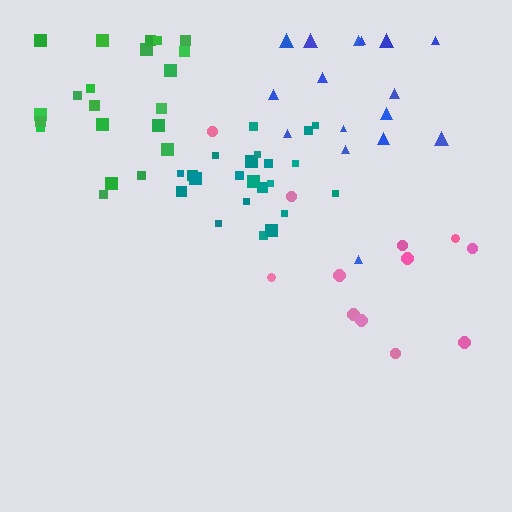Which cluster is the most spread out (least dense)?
Pink.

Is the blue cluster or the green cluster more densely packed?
Green.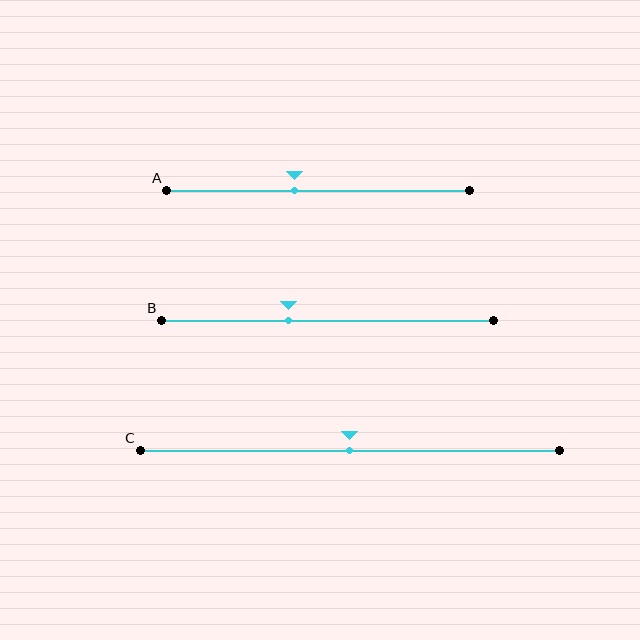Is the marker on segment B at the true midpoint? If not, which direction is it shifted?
No, the marker on segment B is shifted to the left by about 12% of the segment length.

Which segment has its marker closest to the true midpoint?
Segment C has its marker closest to the true midpoint.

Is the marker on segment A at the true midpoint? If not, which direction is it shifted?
No, the marker on segment A is shifted to the left by about 8% of the segment length.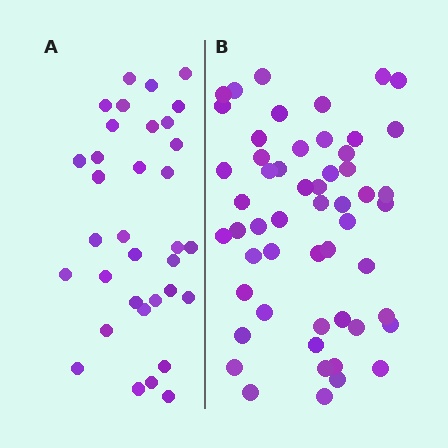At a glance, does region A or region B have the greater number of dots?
Region B (the right region) has more dots.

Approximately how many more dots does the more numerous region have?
Region B has approximately 20 more dots than region A.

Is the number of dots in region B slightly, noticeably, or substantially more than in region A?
Region B has substantially more. The ratio is roughly 1.6 to 1.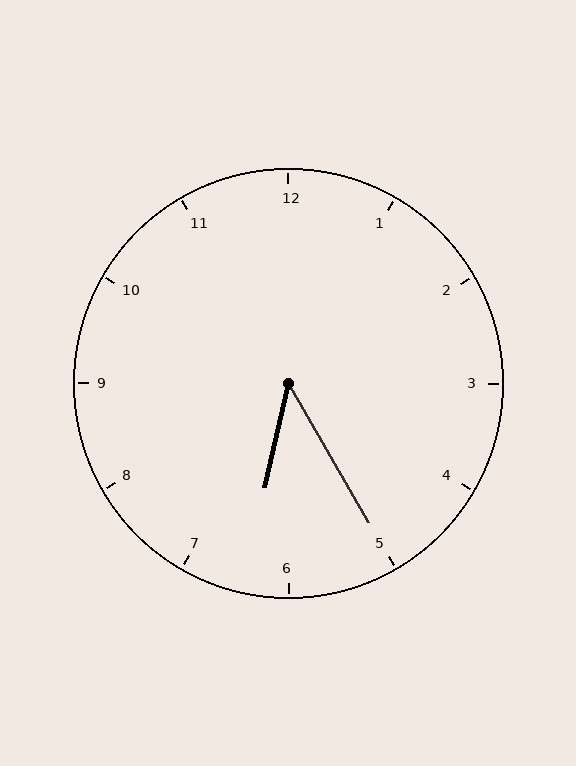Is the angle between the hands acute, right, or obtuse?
It is acute.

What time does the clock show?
6:25.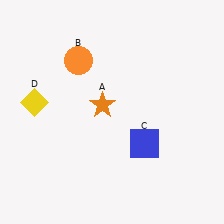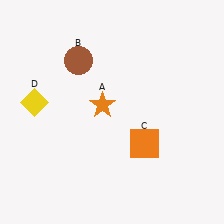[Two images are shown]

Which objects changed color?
B changed from orange to brown. C changed from blue to orange.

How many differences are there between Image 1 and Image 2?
There are 2 differences between the two images.